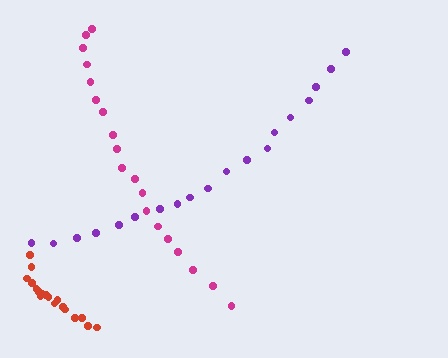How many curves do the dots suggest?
There are 3 distinct paths.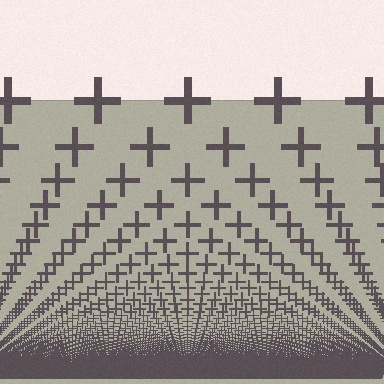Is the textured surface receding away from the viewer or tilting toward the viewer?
The surface appears to tilt toward the viewer. Texture elements get larger and sparser toward the top.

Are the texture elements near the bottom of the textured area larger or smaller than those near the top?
Smaller. The gradient is inverted — elements near the bottom are smaller and denser.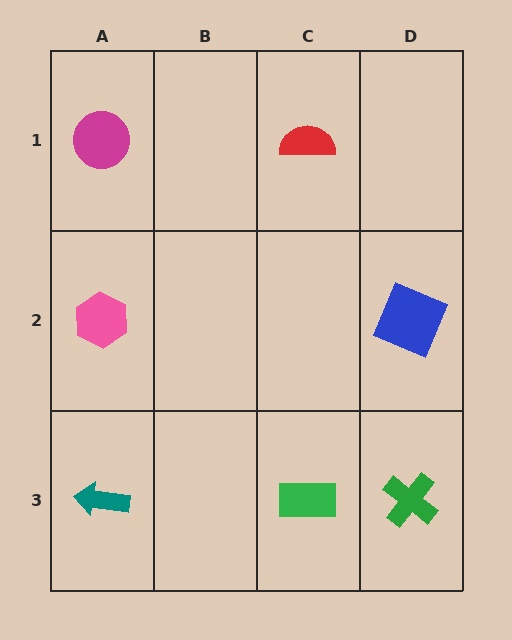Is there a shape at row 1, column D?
No, that cell is empty.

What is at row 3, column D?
A green cross.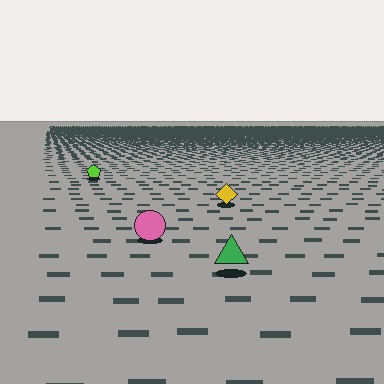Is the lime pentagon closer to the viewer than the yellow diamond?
No. The yellow diamond is closer — you can tell from the texture gradient: the ground texture is coarser near it.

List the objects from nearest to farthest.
From nearest to farthest: the green triangle, the pink circle, the yellow diamond, the lime pentagon.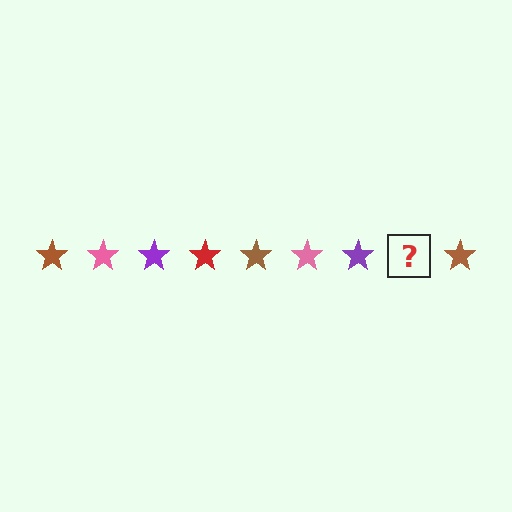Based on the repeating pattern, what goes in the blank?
The blank should be a red star.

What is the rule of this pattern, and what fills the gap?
The rule is that the pattern cycles through brown, pink, purple, red stars. The gap should be filled with a red star.